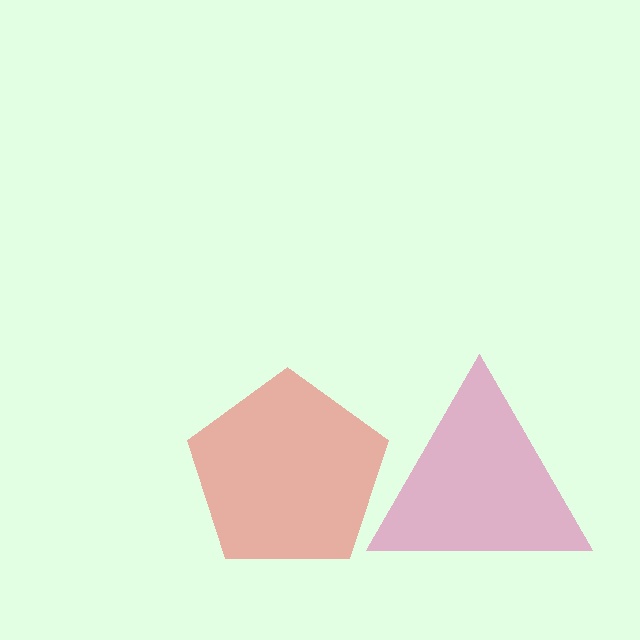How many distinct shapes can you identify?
There are 2 distinct shapes: a red pentagon, a pink triangle.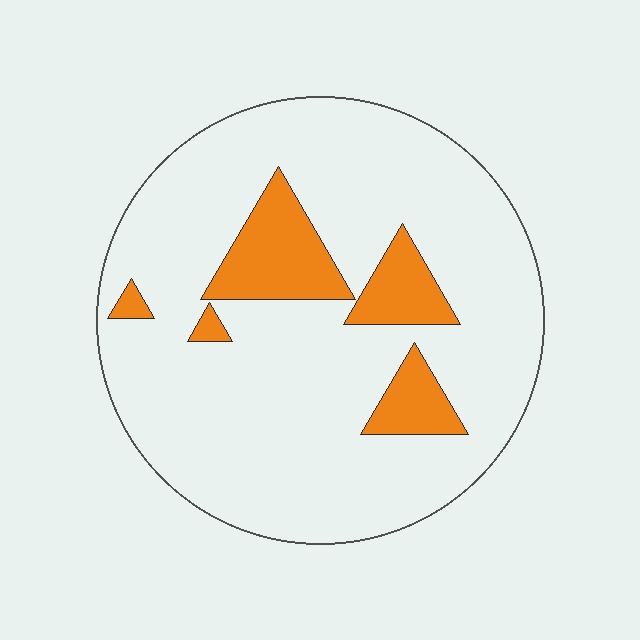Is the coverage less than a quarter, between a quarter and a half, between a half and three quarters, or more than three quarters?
Less than a quarter.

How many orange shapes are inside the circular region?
5.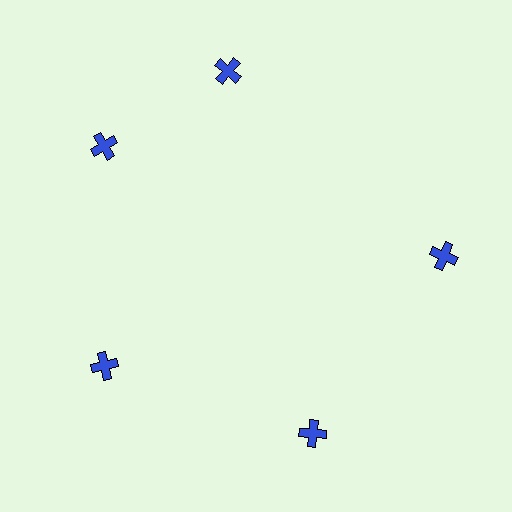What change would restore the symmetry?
The symmetry would be restored by rotating it back into even spacing with its neighbors so that all 5 crosses sit at equal angles and equal distance from the center.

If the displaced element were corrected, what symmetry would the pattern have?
It would have 5-fold rotational symmetry — the pattern would map onto itself every 72 degrees.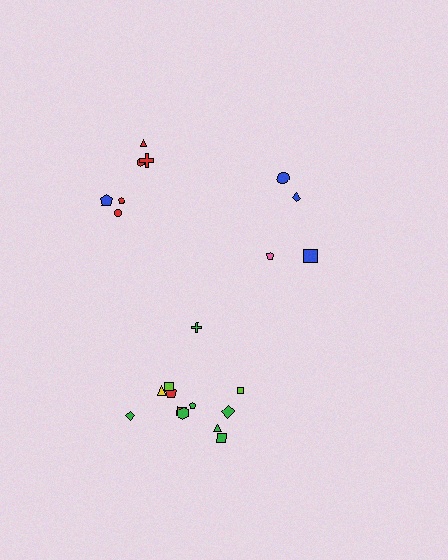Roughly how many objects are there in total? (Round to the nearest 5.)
Roughly 20 objects in total.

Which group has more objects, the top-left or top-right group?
The top-left group.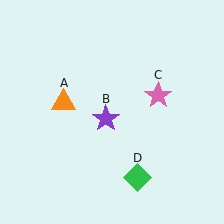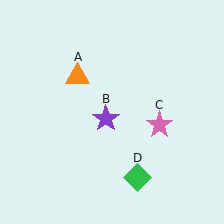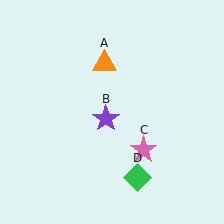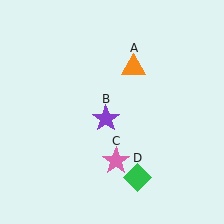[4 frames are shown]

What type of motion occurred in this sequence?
The orange triangle (object A), pink star (object C) rotated clockwise around the center of the scene.